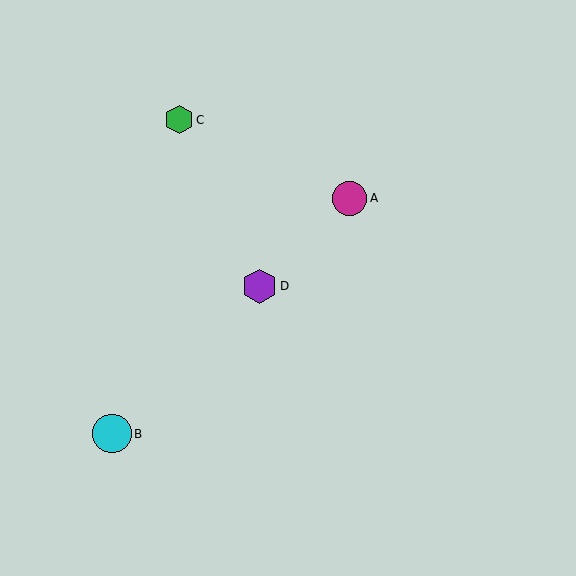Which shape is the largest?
The cyan circle (labeled B) is the largest.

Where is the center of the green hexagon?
The center of the green hexagon is at (179, 120).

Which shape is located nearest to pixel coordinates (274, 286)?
The purple hexagon (labeled D) at (260, 286) is nearest to that location.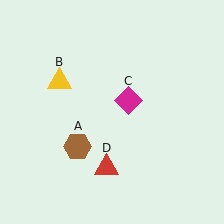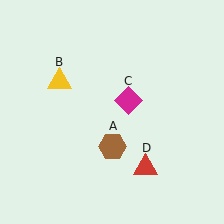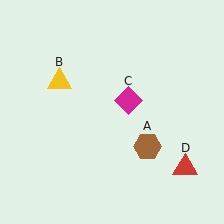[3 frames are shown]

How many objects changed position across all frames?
2 objects changed position: brown hexagon (object A), red triangle (object D).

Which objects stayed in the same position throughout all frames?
Yellow triangle (object B) and magenta diamond (object C) remained stationary.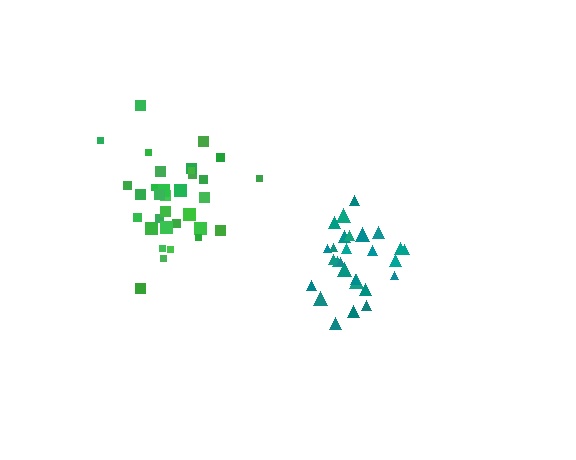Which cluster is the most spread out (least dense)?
Green.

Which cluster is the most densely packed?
Teal.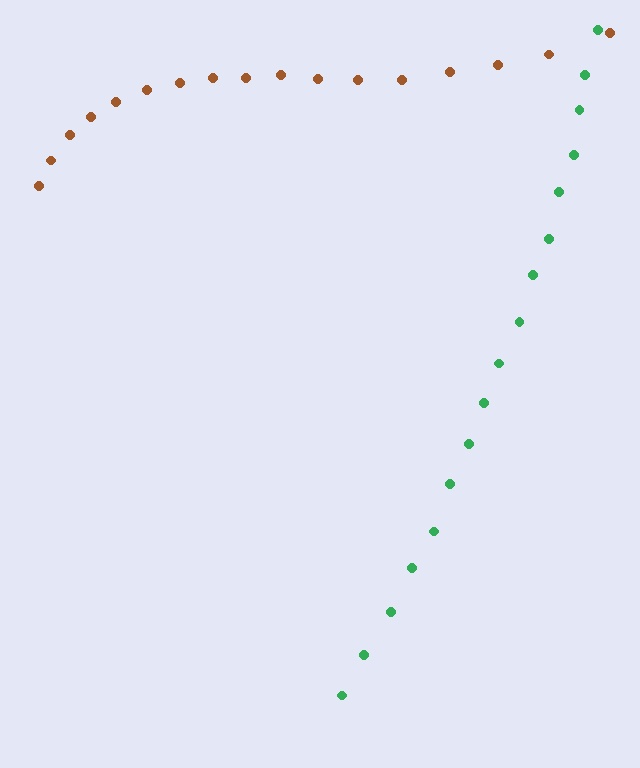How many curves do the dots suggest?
There are 2 distinct paths.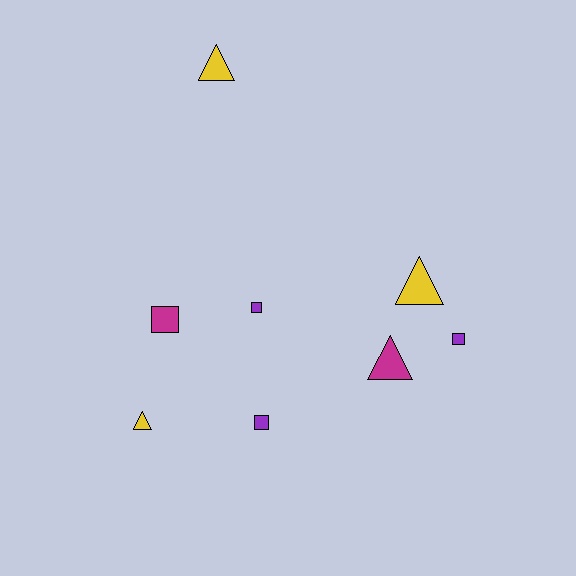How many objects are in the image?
There are 8 objects.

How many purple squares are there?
There are 3 purple squares.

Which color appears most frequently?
Yellow, with 3 objects.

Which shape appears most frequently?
Triangle, with 4 objects.